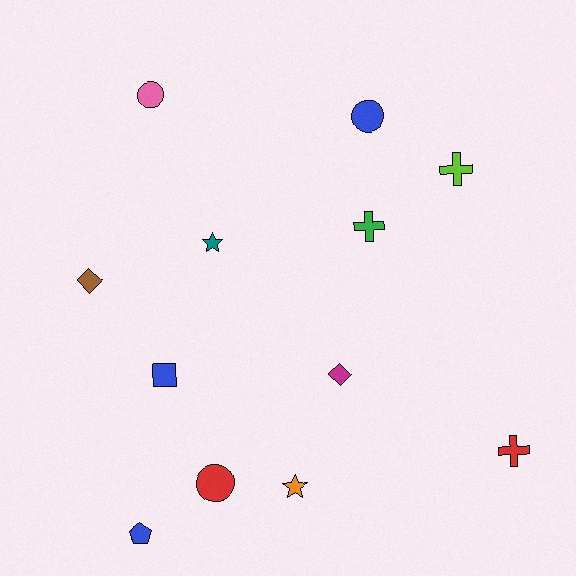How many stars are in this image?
There are 2 stars.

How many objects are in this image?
There are 12 objects.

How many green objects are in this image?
There is 1 green object.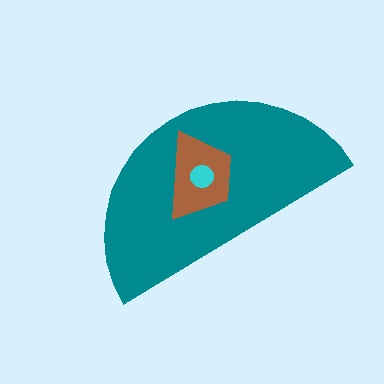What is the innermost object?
The cyan circle.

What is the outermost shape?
The teal semicircle.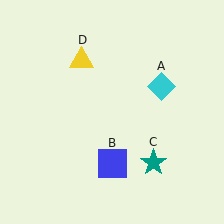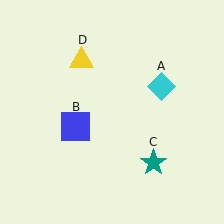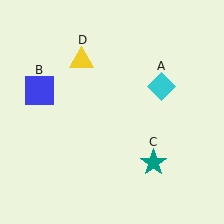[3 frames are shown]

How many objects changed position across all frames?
1 object changed position: blue square (object B).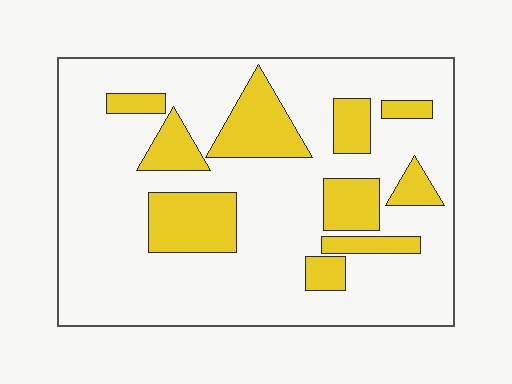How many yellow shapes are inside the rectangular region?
10.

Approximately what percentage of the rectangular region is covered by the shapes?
Approximately 25%.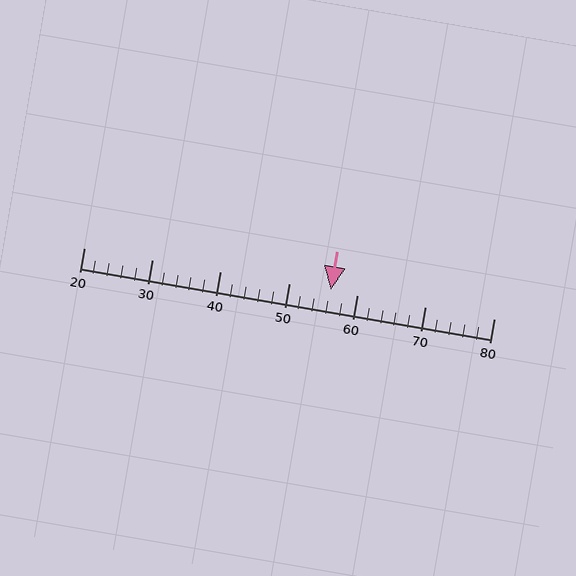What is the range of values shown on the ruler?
The ruler shows values from 20 to 80.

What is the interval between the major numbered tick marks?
The major tick marks are spaced 10 units apart.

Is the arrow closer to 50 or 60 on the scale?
The arrow is closer to 60.